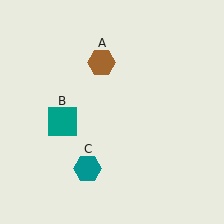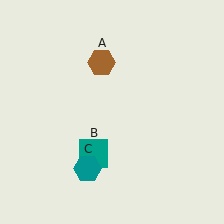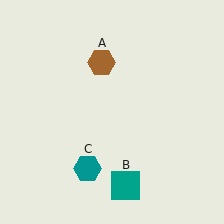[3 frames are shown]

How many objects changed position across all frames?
1 object changed position: teal square (object B).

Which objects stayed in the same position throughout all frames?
Brown hexagon (object A) and teal hexagon (object C) remained stationary.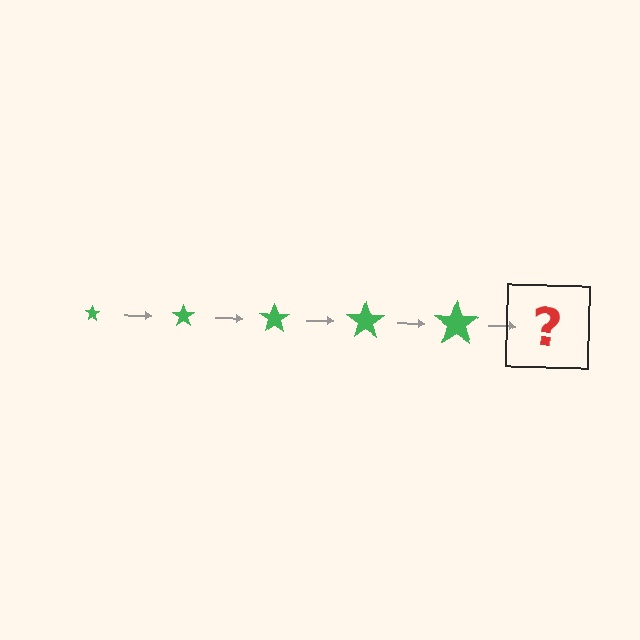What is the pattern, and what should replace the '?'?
The pattern is that the star gets progressively larger each step. The '?' should be a green star, larger than the previous one.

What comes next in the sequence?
The next element should be a green star, larger than the previous one.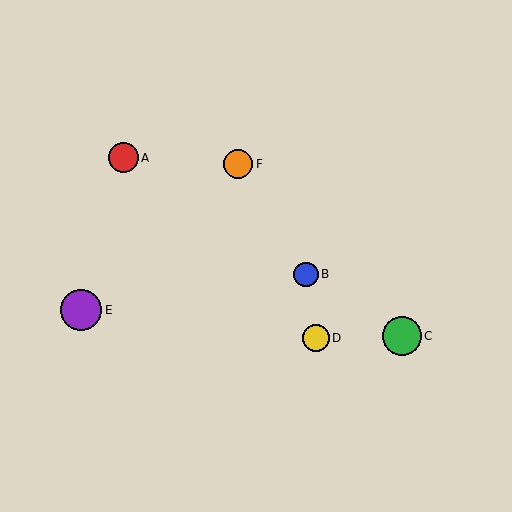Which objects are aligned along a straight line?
Objects A, B, C are aligned along a straight line.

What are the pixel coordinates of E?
Object E is at (81, 310).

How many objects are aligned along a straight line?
3 objects (A, B, C) are aligned along a straight line.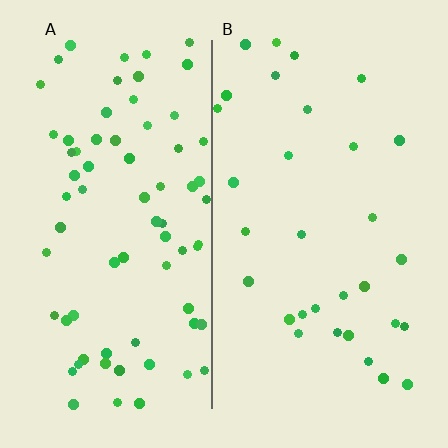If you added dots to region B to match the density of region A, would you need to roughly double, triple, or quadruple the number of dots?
Approximately double.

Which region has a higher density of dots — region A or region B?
A (the left).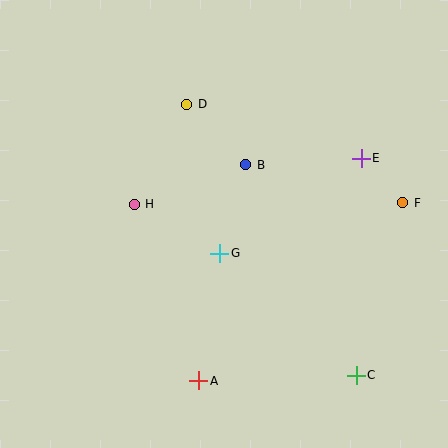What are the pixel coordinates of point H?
Point H is at (134, 204).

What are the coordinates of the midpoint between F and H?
The midpoint between F and H is at (268, 204).